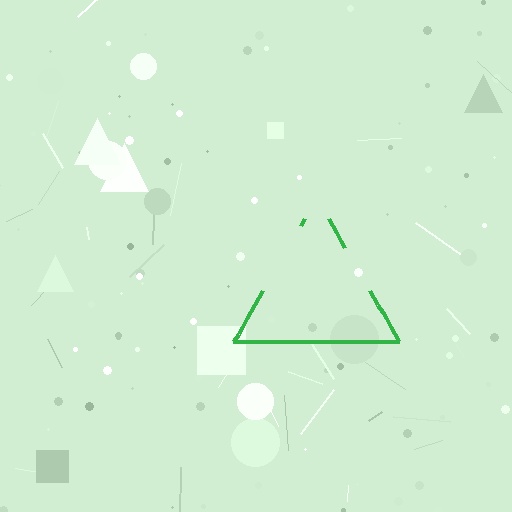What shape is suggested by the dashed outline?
The dashed outline suggests a triangle.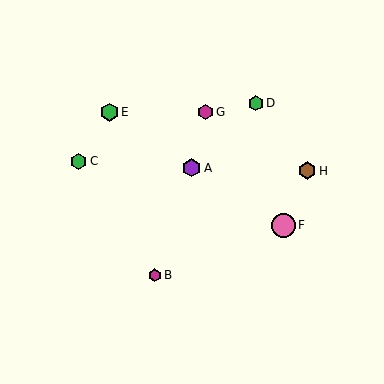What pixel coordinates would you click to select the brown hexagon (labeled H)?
Click at (307, 171) to select the brown hexagon H.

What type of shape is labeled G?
Shape G is a magenta hexagon.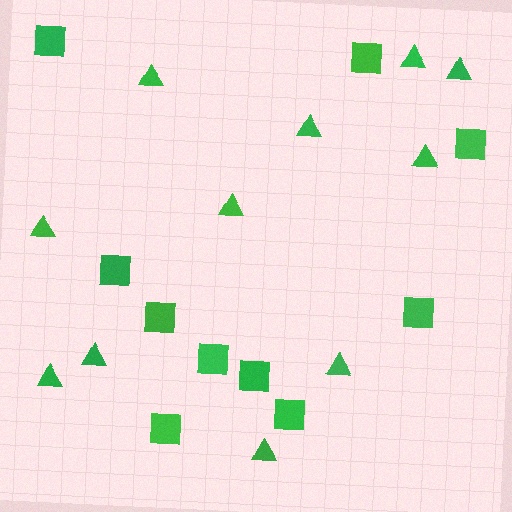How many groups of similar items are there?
There are 2 groups: one group of squares (10) and one group of triangles (11).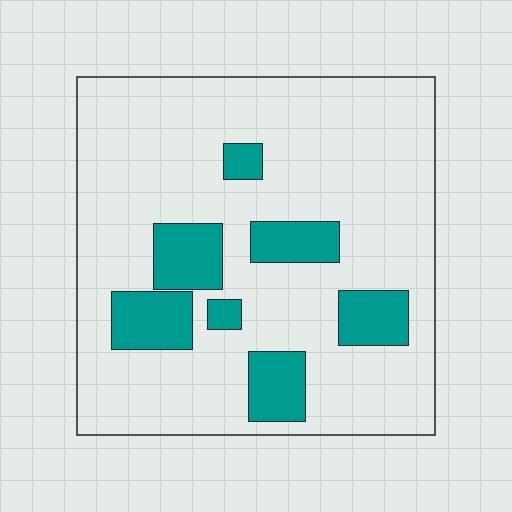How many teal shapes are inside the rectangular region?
7.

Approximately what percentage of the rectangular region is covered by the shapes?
Approximately 20%.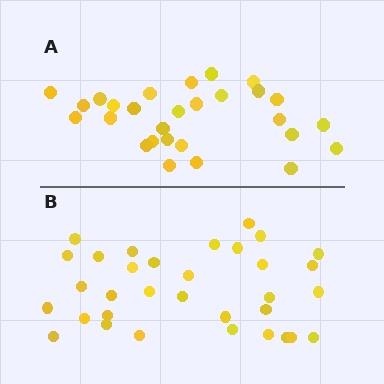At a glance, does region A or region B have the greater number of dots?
Region B (the bottom region) has more dots.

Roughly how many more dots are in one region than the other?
Region B has about 5 more dots than region A.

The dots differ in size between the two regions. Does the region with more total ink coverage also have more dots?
No. Region A has more total ink coverage because its dots are larger, but region B actually contains more individual dots. Total area can be misleading — the number of items is what matters here.